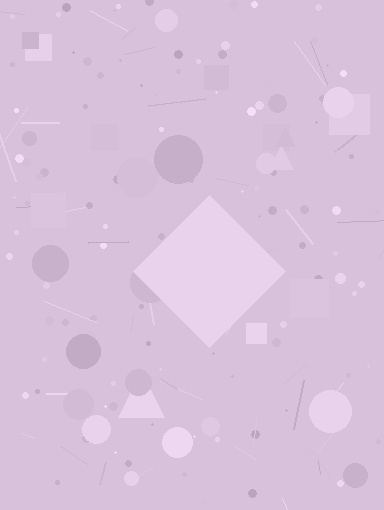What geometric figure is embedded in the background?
A diamond is embedded in the background.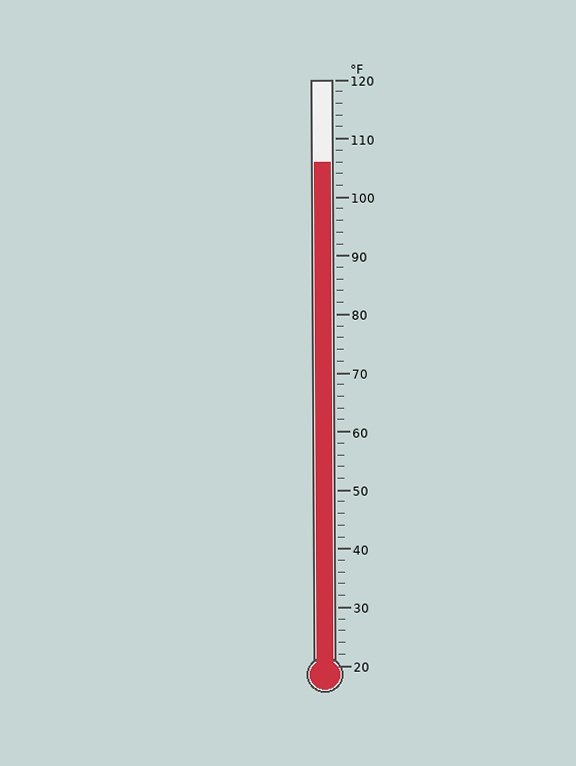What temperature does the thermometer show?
The thermometer shows approximately 106°F.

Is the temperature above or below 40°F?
The temperature is above 40°F.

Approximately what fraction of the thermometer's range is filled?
The thermometer is filled to approximately 85% of its range.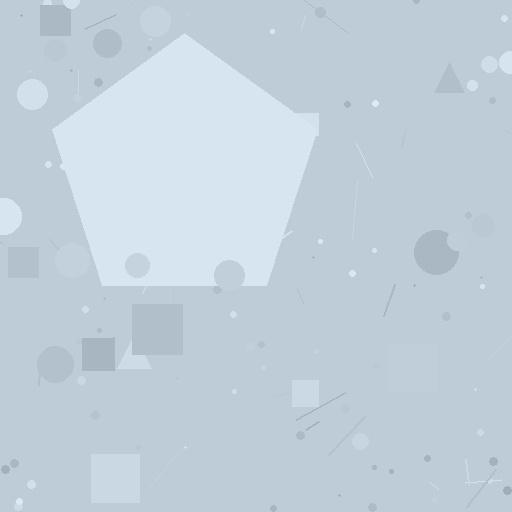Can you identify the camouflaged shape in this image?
The camouflaged shape is a pentagon.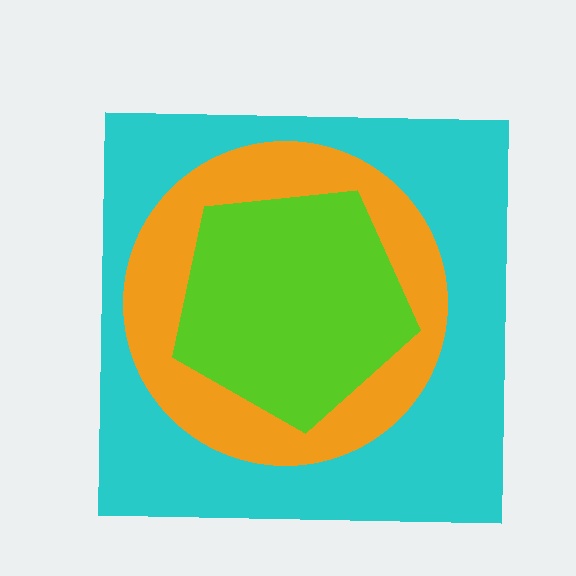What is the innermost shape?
The lime pentagon.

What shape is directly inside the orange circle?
The lime pentagon.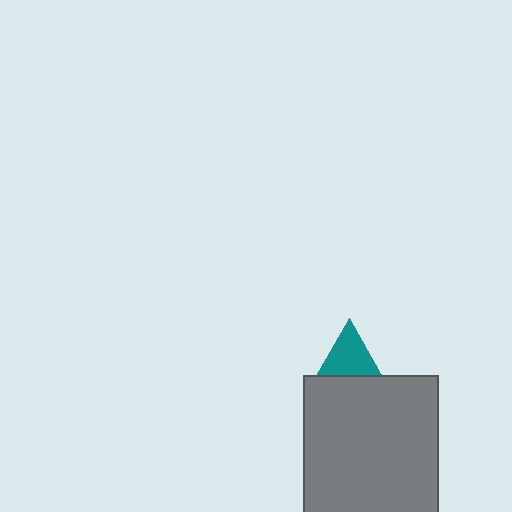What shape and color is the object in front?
The object in front is a gray rectangle.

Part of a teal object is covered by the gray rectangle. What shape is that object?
It is a triangle.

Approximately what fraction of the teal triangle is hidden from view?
Roughly 48% of the teal triangle is hidden behind the gray rectangle.